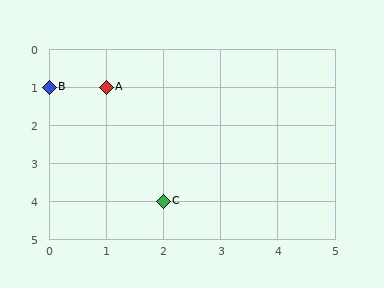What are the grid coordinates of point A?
Point A is at grid coordinates (1, 1).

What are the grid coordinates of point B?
Point B is at grid coordinates (0, 1).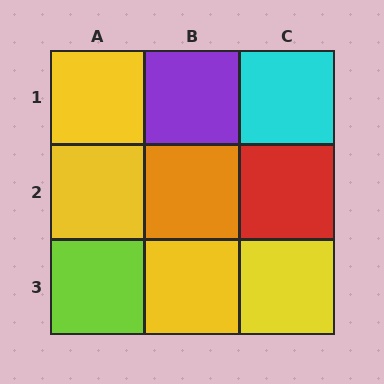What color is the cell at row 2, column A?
Yellow.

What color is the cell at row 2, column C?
Red.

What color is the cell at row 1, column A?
Yellow.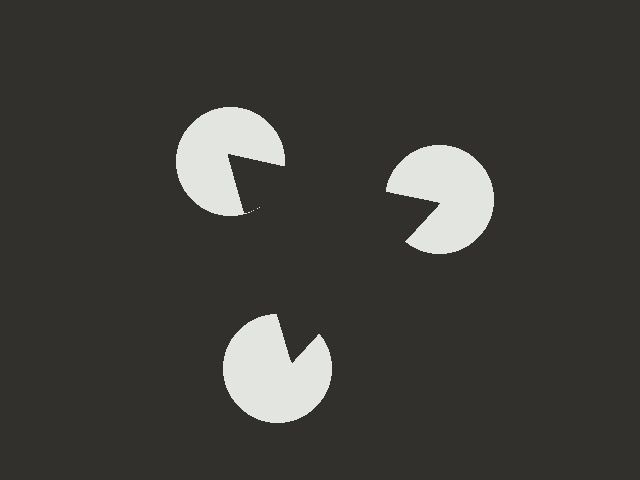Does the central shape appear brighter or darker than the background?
It typically appears slightly darker than the background, even though no actual brightness change is drawn.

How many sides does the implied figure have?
3 sides.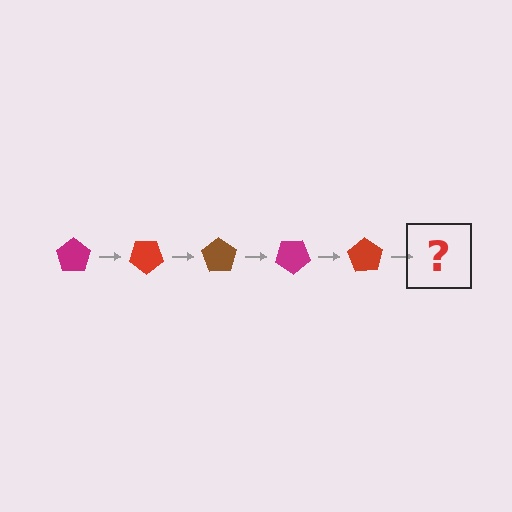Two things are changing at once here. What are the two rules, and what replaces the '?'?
The two rules are that it rotates 35 degrees each step and the color cycles through magenta, red, and brown. The '?' should be a brown pentagon, rotated 175 degrees from the start.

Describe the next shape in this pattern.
It should be a brown pentagon, rotated 175 degrees from the start.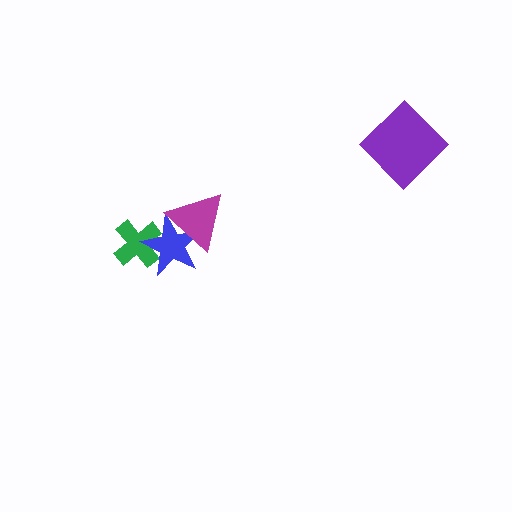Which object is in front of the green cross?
The blue star is in front of the green cross.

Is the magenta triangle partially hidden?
No, no other shape covers it.